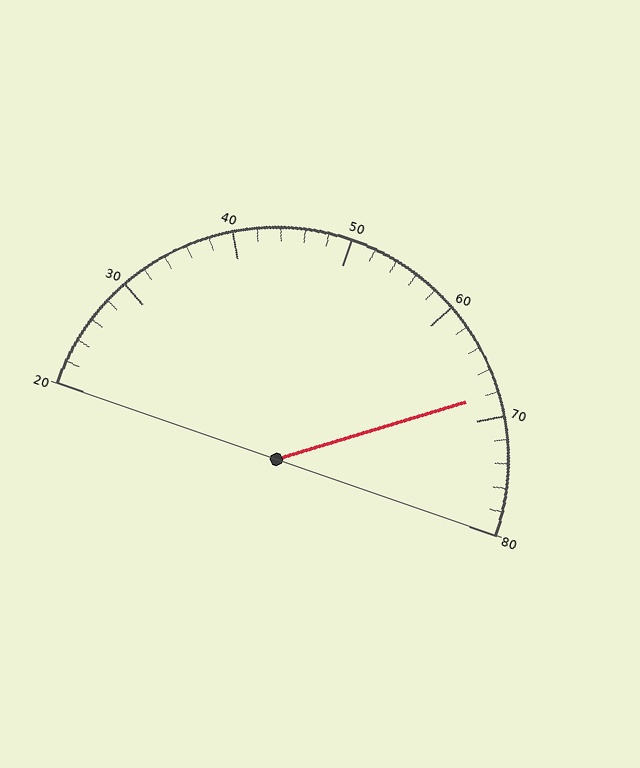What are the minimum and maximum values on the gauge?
The gauge ranges from 20 to 80.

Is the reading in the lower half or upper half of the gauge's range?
The reading is in the upper half of the range (20 to 80).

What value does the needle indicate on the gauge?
The needle indicates approximately 68.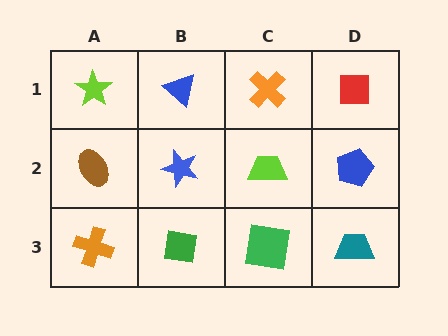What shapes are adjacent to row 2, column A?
A lime star (row 1, column A), an orange cross (row 3, column A), a blue star (row 2, column B).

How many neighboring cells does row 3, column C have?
3.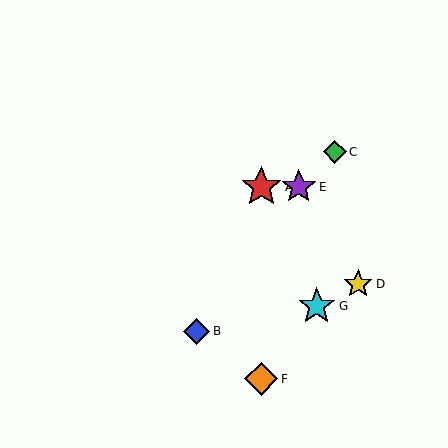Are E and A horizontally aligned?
Yes, both are at y≈187.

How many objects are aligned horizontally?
2 objects (A, E) are aligned horizontally.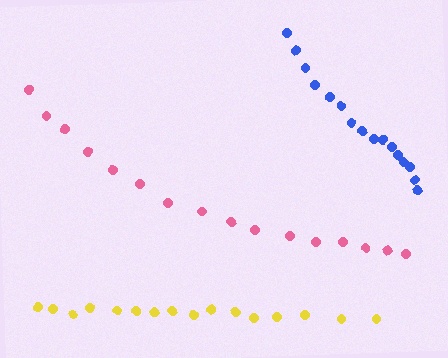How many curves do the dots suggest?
There are 3 distinct paths.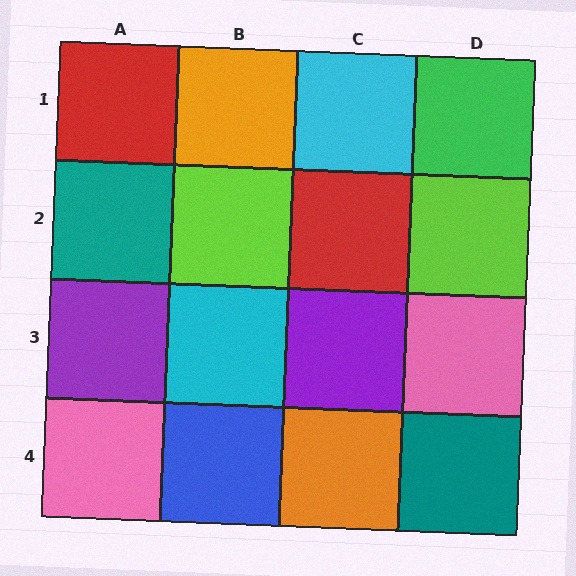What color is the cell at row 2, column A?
Teal.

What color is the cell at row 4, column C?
Orange.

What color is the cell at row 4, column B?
Blue.